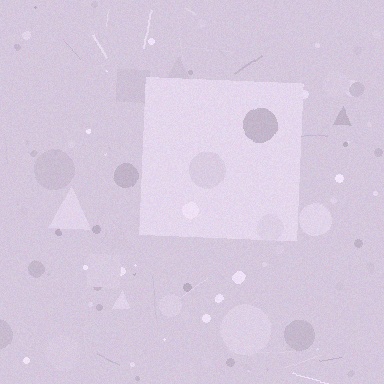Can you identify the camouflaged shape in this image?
The camouflaged shape is a square.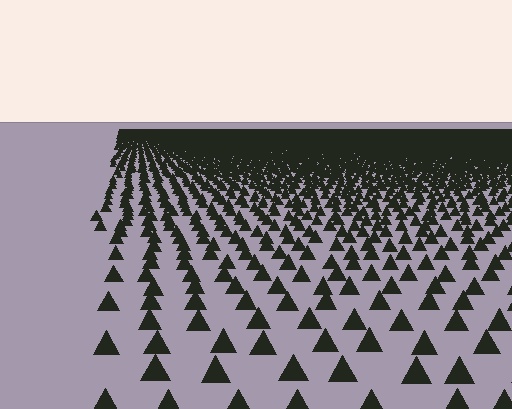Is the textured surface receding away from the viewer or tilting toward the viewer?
The surface is receding away from the viewer. Texture elements get smaller and denser toward the top.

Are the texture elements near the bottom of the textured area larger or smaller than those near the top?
Larger. Near the bottom, elements are closer to the viewer and appear at a bigger on-screen size.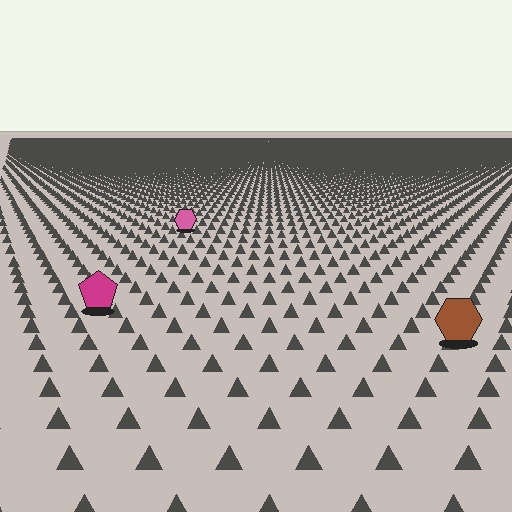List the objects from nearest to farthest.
From nearest to farthest: the brown hexagon, the magenta pentagon, the pink hexagon.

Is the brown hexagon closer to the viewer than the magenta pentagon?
Yes. The brown hexagon is closer — you can tell from the texture gradient: the ground texture is coarser near it.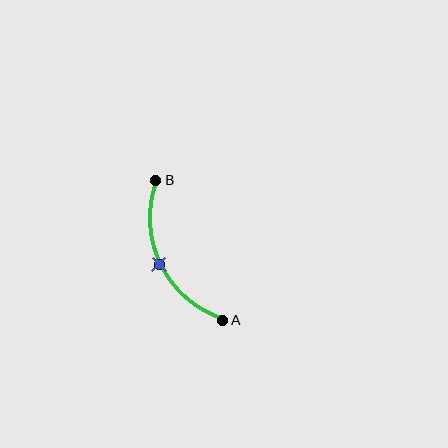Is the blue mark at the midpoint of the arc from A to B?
Yes. The blue mark lies on the arc at equal arc-length from both A and B — it is the arc midpoint.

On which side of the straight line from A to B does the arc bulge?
The arc bulges to the left of the straight line connecting A and B.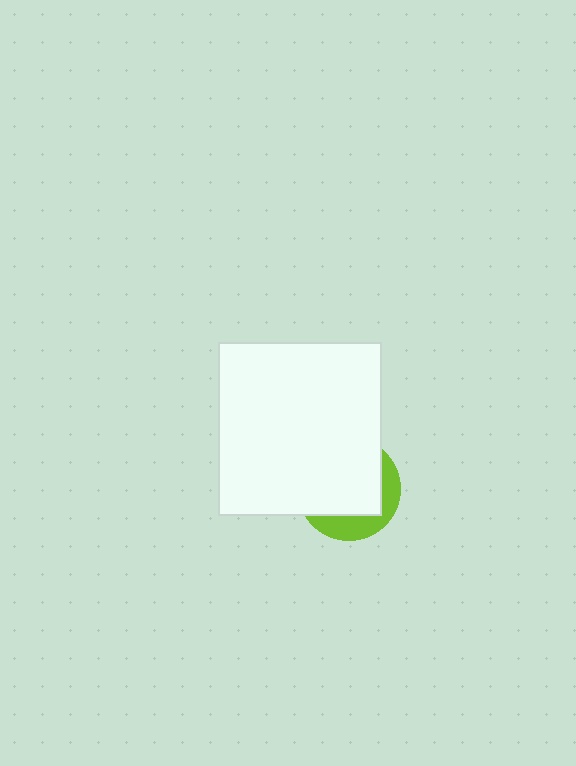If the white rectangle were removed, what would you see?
You would see the complete lime circle.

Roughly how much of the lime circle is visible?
A small part of it is visible (roughly 31%).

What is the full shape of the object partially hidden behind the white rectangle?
The partially hidden object is a lime circle.